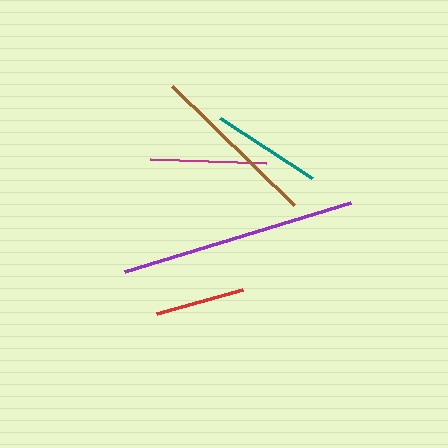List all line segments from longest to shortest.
From longest to shortest: purple, brown, magenta, teal, red.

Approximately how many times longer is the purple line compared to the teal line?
The purple line is approximately 2.1 times the length of the teal line.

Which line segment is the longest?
The purple line is the longest at approximately 236 pixels.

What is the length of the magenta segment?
The magenta segment is approximately 116 pixels long.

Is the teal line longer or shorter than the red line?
The teal line is longer than the red line.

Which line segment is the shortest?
The red line is the shortest at approximately 89 pixels.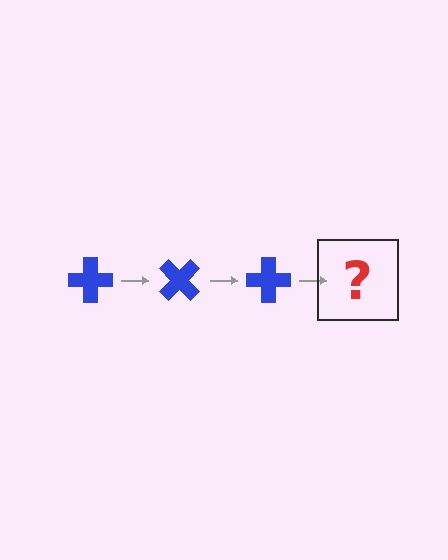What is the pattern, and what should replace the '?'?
The pattern is that the cross rotates 45 degrees each step. The '?' should be a blue cross rotated 135 degrees.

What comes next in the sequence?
The next element should be a blue cross rotated 135 degrees.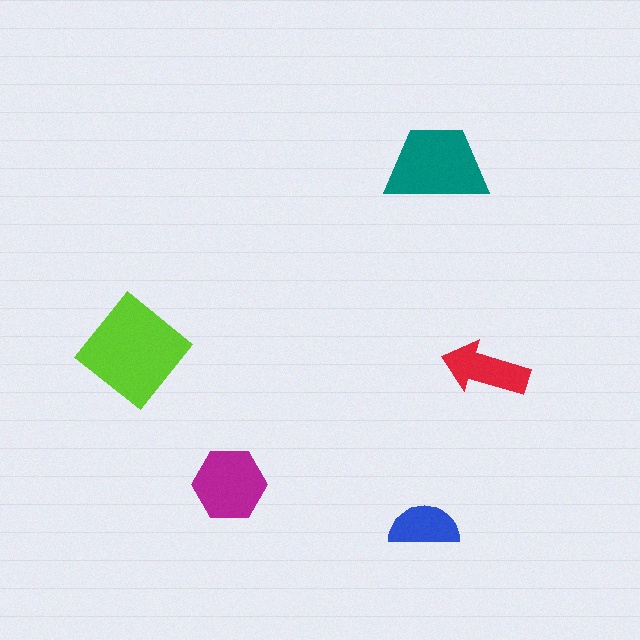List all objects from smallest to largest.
The blue semicircle, the red arrow, the magenta hexagon, the teal trapezoid, the lime diamond.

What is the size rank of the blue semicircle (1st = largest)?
5th.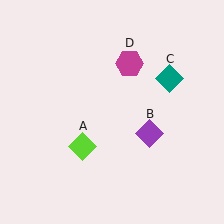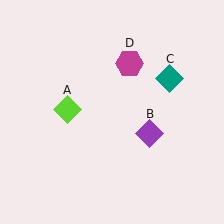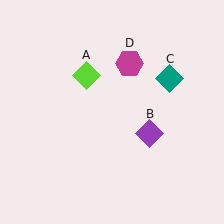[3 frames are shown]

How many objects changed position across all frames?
1 object changed position: lime diamond (object A).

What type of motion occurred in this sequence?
The lime diamond (object A) rotated clockwise around the center of the scene.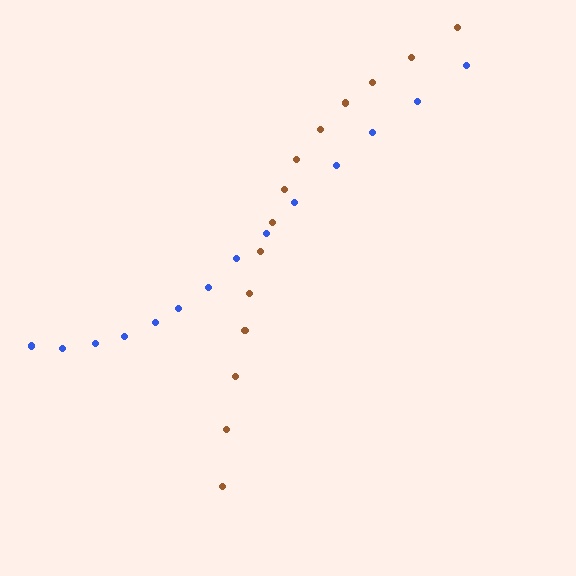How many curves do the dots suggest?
There are 2 distinct paths.